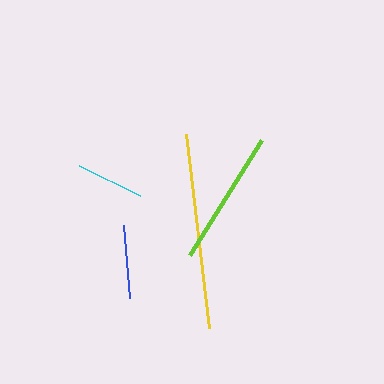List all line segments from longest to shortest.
From longest to shortest: yellow, lime, blue, cyan.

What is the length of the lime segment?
The lime segment is approximately 135 pixels long.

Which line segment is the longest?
The yellow line is the longest at approximately 195 pixels.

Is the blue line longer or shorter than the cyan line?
The blue line is longer than the cyan line.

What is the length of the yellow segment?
The yellow segment is approximately 195 pixels long.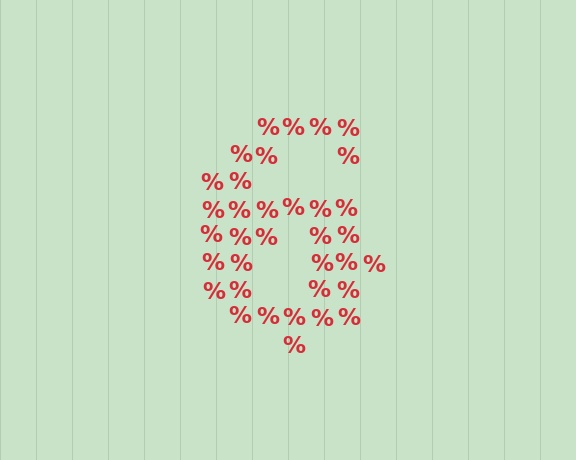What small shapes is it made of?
It is made of small percent signs.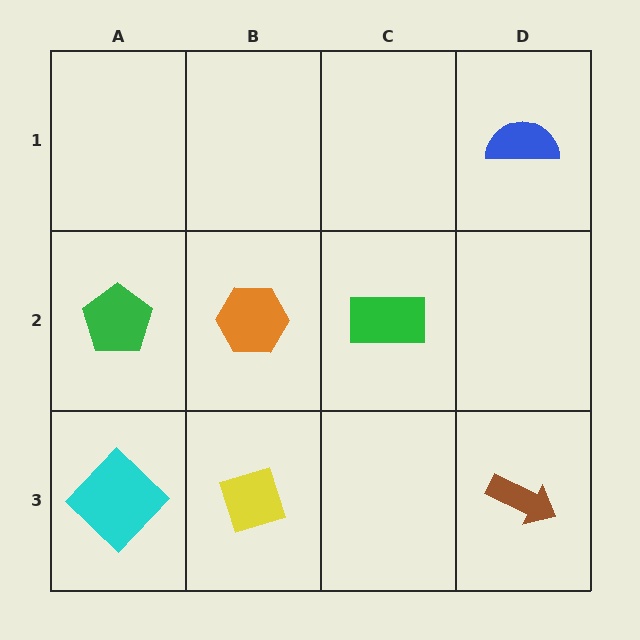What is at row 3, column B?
A yellow diamond.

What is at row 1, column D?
A blue semicircle.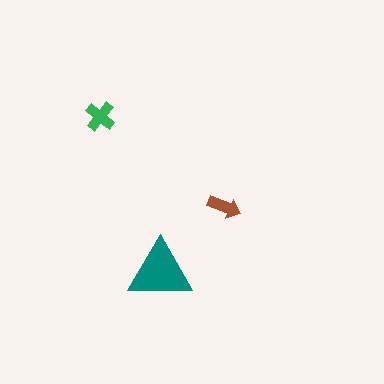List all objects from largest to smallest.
The teal triangle, the green cross, the brown arrow.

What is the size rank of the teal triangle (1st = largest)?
1st.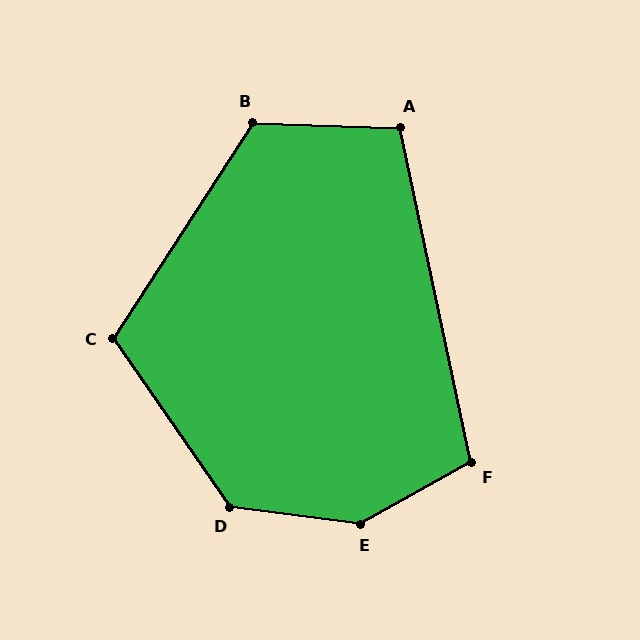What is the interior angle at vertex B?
Approximately 121 degrees (obtuse).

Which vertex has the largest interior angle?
E, at approximately 144 degrees.